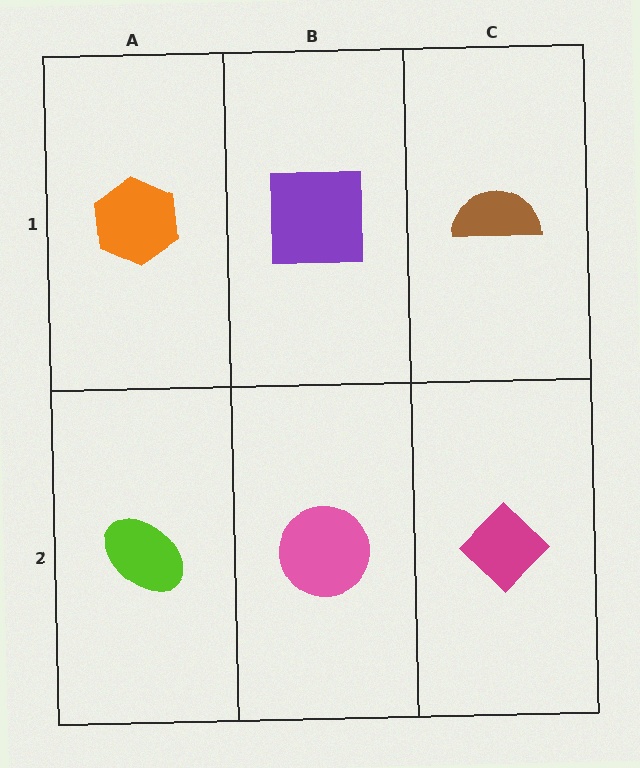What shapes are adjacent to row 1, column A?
A lime ellipse (row 2, column A), a purple square (row 1, column B).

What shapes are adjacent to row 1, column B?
A pink circle (row 2, column B), an orange hexagon (row 1, column A), a brown semicircle (row 1, column C).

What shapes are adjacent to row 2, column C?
A brown semicircle (row 1, column C), a pink circle (row 2, column B).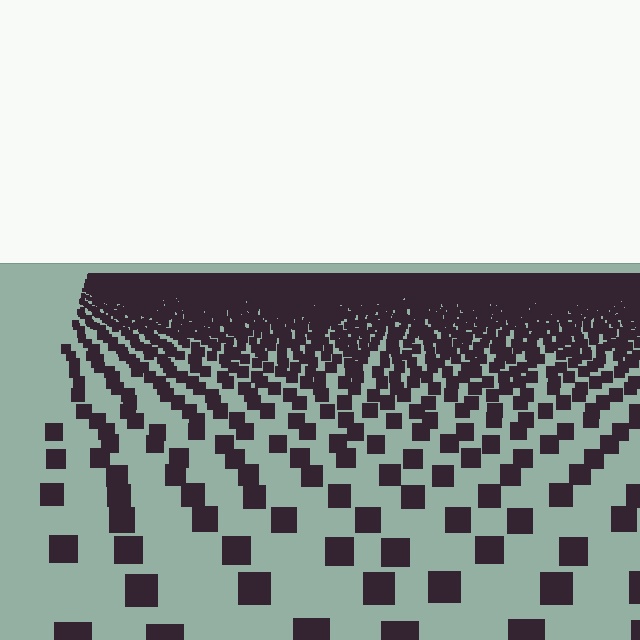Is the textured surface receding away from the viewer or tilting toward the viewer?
The surface is receding away from the viewer. Texture elements get smaller and denser toward the top.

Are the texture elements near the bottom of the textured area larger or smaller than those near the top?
Larger. Near the bottom, elements are closer to the viewer and appear at a bigger on-screen size.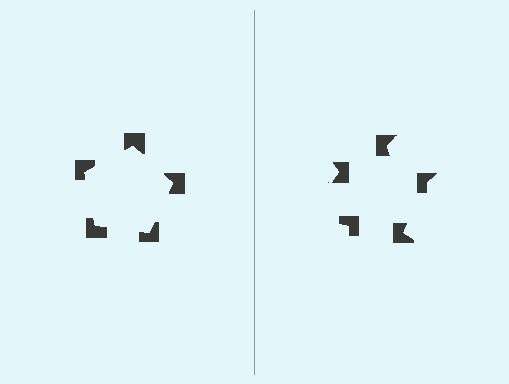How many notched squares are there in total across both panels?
10 — 5 on each side.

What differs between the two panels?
The notched squares are positioned identically on both sides; only the wedge orientations differ. On the left they align to a pentagon; on the right they are misaligned.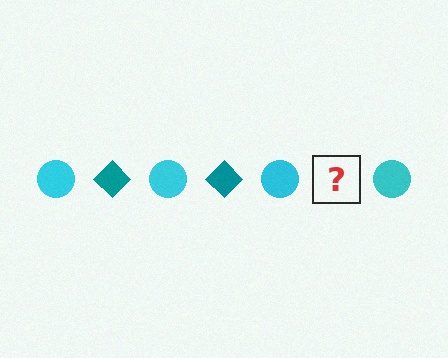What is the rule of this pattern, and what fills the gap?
The rule is that the pattern alternates between cyan circle and teal diamond. The gap should be filled with a teal diamond.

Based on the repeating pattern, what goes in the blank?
The blank should be a teal diamond.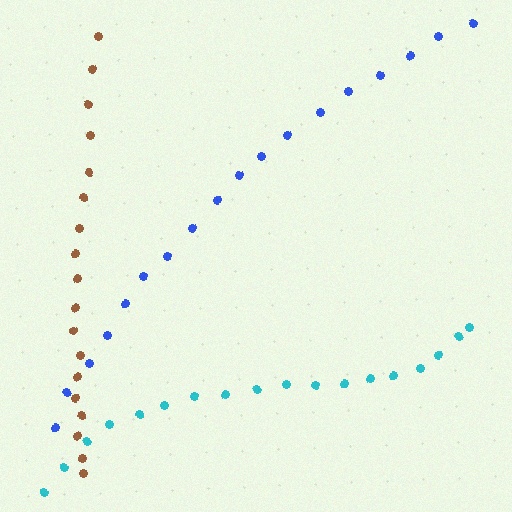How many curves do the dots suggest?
There are 3 distinct paths.